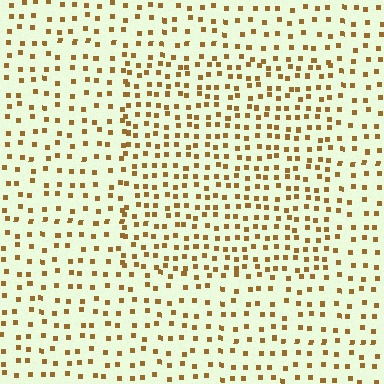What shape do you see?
I see a rectangle.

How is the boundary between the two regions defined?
The boundary is defined by a change in element density (approximately 1.6x ratio). All elements are the same color, size, and shape.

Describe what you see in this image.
The image contains small brown elements arranged at two different densities. A rectangle-shaped region is visible where the elements are more densely packed than the surrounding area.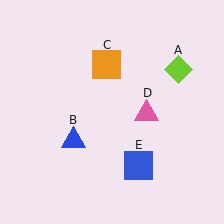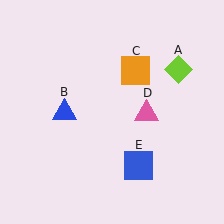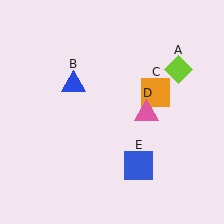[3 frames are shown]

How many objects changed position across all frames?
2 objects changed position: blue triangle (object B), orange square (object C).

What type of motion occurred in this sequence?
The blue triangle (object B), orange square (object C) rotated clockwise around the center of the scene.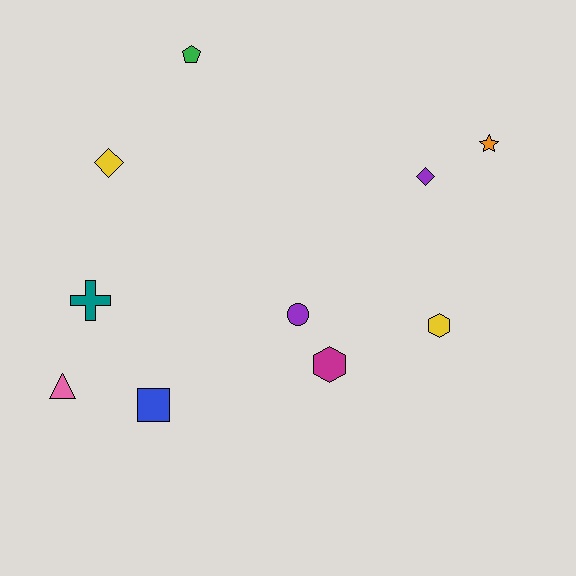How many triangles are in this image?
There is 1 triangle.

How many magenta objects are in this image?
There is 1 magenta object.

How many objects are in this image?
There are 10 objects.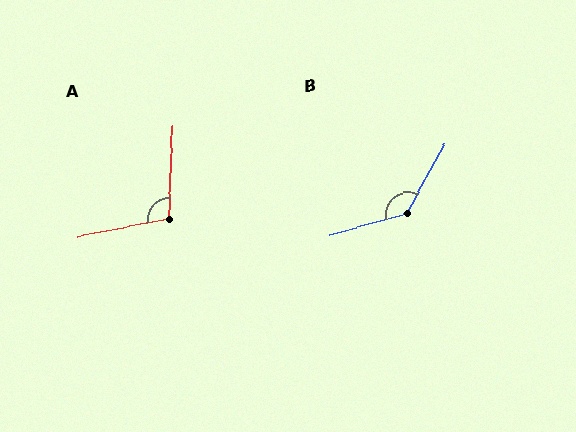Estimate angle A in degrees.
Approximately 104 degrees.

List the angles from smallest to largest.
A (104°), B (135°).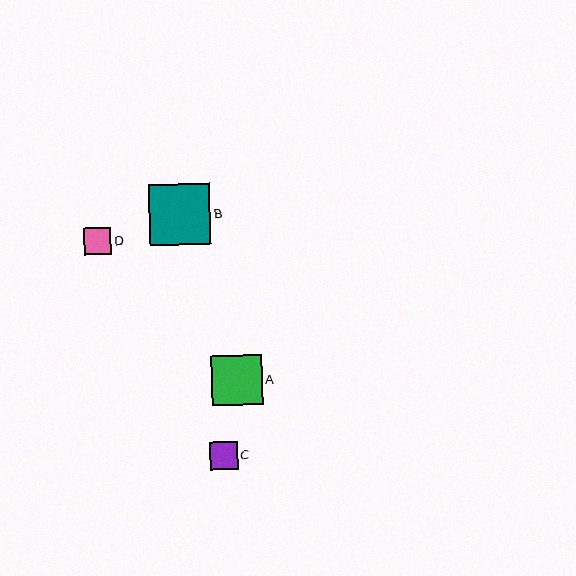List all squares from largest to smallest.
From largest to smallest: B, A, C, D.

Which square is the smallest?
Square D is the smallest with a size of approximately 27 pixels.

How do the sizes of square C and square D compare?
Square C and square D are approximately the same size.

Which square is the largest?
Square B is the largest with a size of approximately 61 pixels.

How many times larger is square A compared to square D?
Square A is approximately 1.8 times the size of square D.